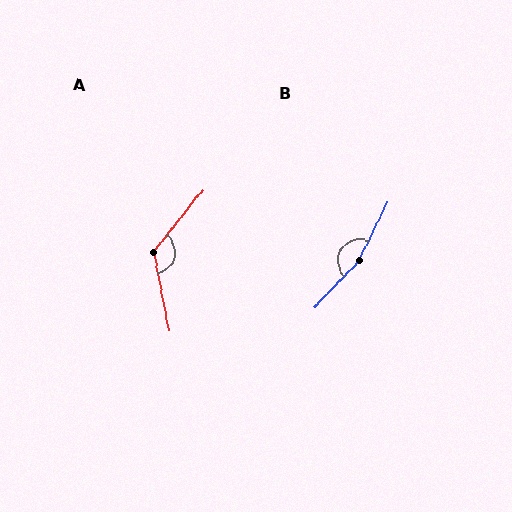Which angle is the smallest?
A, at approximately 131 degrees.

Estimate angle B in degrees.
Approximately 163 degrees.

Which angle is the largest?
B, at approximately 163 degrees.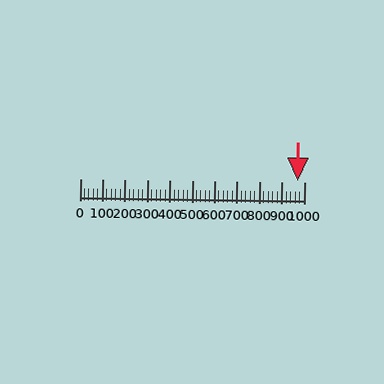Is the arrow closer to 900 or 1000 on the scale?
The arrow is closer to 1000.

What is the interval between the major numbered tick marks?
The major tick marks are spaced 100 units apart.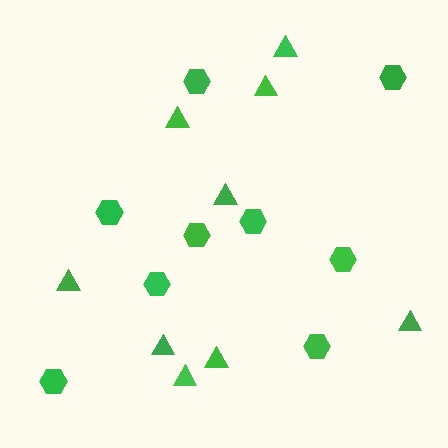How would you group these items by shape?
There are 2 groups: one group of triangles (9) and one group of hexagons (9).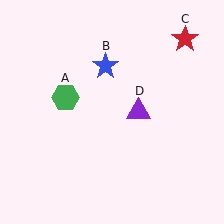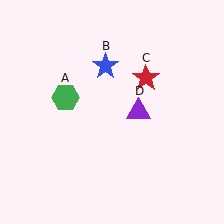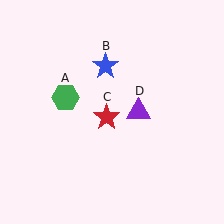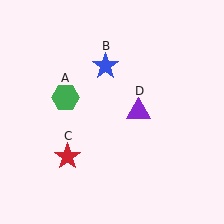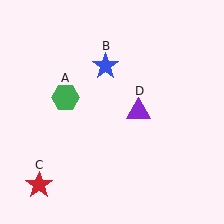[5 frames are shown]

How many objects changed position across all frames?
1 object changed position: red star (object C).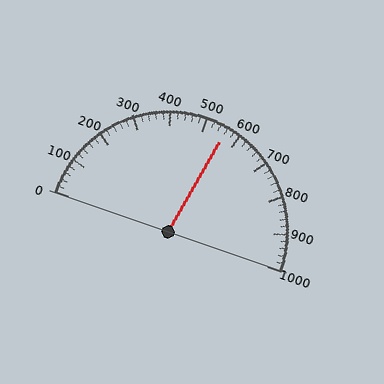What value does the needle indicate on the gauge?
The needle indicates approximately 560.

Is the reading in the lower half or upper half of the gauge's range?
The reading is in the upper half of the range (0 to 1000).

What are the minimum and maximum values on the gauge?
The gauge ranges from 0 to 1000.